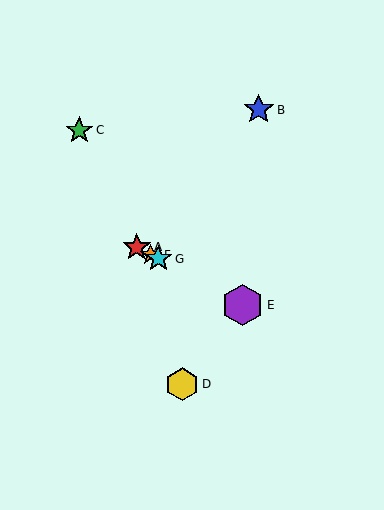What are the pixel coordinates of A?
Object A is at (137, 247).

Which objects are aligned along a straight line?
Objects A, E, F, G are aligned along a straight line.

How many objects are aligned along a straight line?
4 objects (A, E, F, G) are aligned along a straight line.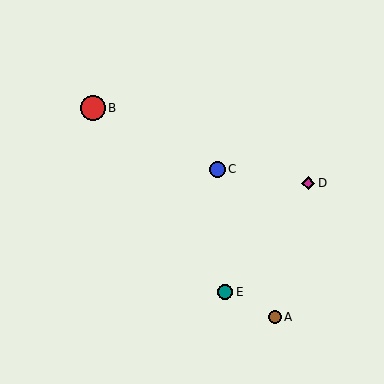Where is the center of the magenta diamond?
The center of the magenta diamond is at (308, 183).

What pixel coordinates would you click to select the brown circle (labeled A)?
Click at (275, 317) to select the brown circle A.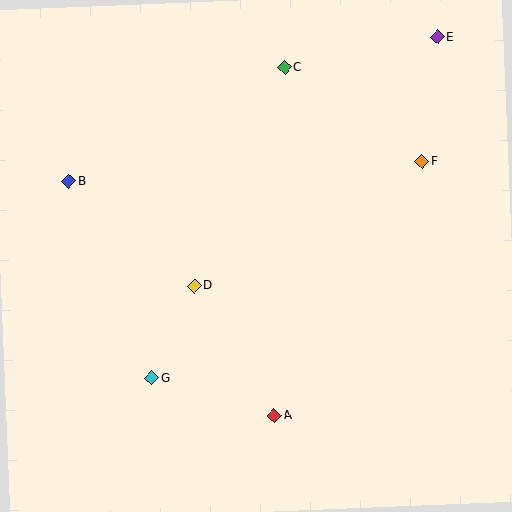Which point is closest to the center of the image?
Point D at (194, 286) is closest to the center.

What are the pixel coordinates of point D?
Point D is at (194, 286).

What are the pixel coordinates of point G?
Point G is at (152, 378).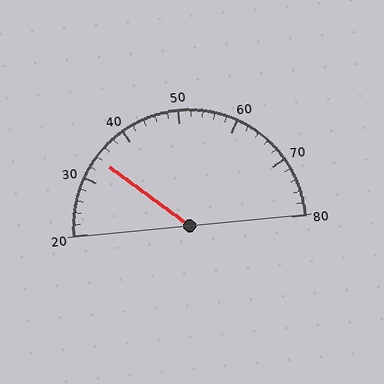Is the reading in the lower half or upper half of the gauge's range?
The reading is in the lower half of the range (20 to 80).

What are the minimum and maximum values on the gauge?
The gauge ranges from 20 to 80.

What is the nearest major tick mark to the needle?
The nearest major tick mark is 30.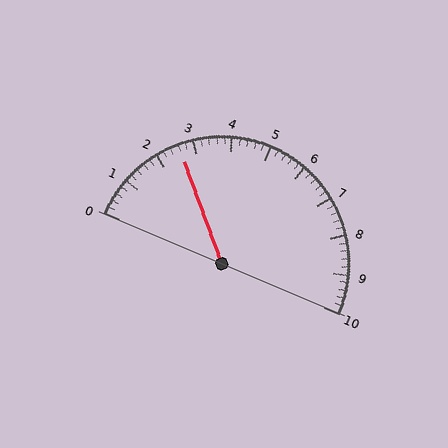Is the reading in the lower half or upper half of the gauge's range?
The reading is in the lower half of the range (0 to 10).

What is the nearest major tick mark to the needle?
The nearest major tick mark is 3.